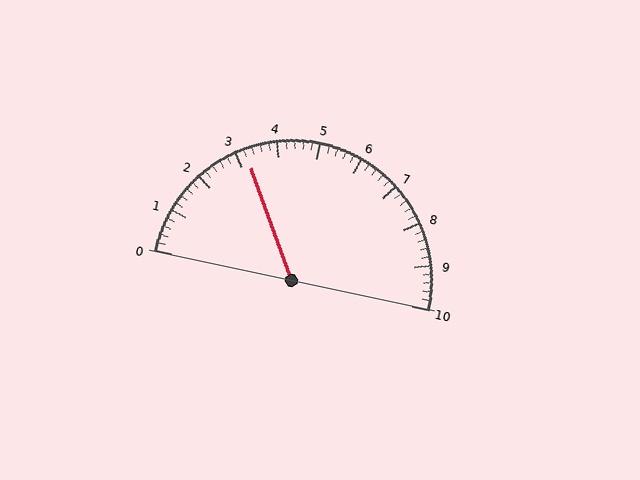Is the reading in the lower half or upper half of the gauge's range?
The reading is in the lower half of the range (0 to 10).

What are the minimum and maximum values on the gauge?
The gauge ranges from 0 to 10.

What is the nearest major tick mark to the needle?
The nearest major tick mark is 3.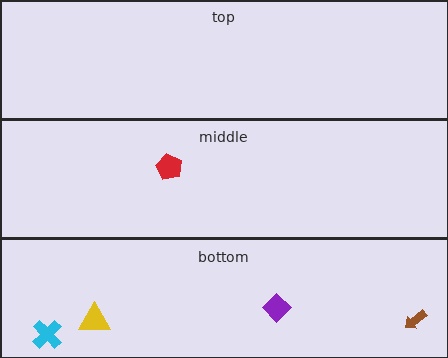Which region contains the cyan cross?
The bottom region.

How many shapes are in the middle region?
1.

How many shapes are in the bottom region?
4.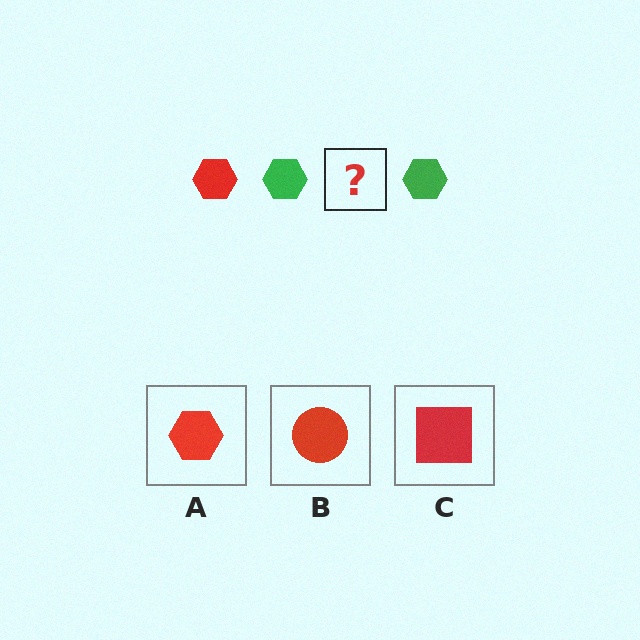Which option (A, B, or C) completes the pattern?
A.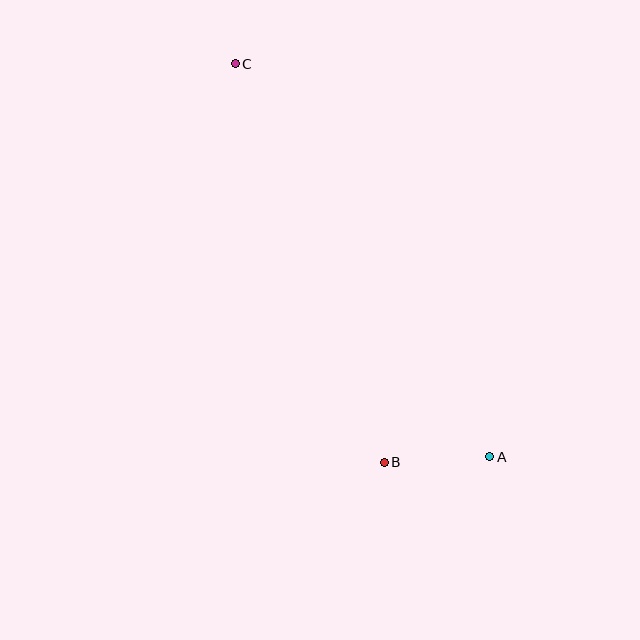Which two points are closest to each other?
Points A and B are closest to each other.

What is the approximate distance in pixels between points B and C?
The distance between B and C is approximately 426 pixels.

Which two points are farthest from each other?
Points A and C are farthest from each other.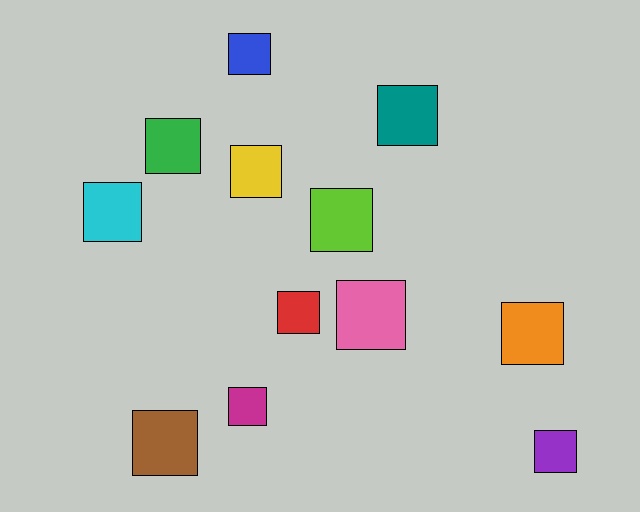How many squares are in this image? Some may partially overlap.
There are 12 squares.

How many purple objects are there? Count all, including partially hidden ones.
There is 1 purple object.